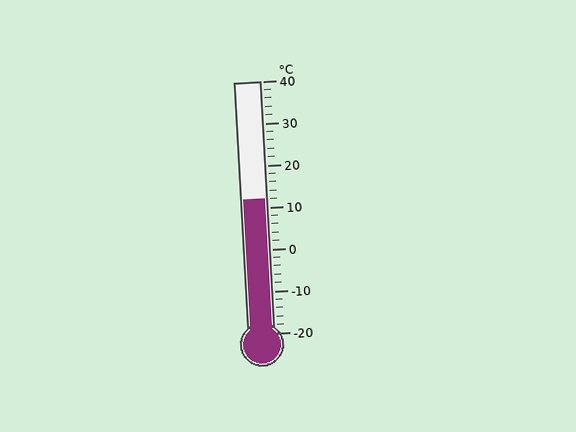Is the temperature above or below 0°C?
The temperature is above 0°C.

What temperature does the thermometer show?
The thermometer shows approximately 12°C.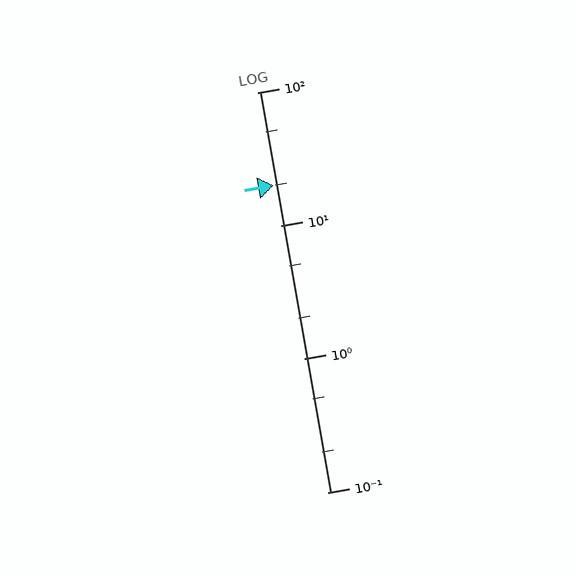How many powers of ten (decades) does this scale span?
The scale spans 3 decades, from 0.1 to 100.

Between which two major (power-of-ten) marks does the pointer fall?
The pointer is between 10 and 100.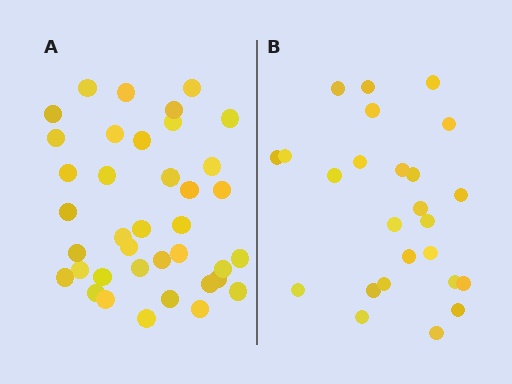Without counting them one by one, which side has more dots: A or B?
Region A (the left region) has more dots.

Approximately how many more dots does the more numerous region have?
Region A has approximately 15 more dots than region B.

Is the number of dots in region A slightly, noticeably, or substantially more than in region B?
Region A has substantially more. The ratio is roughly 1.5 to 1.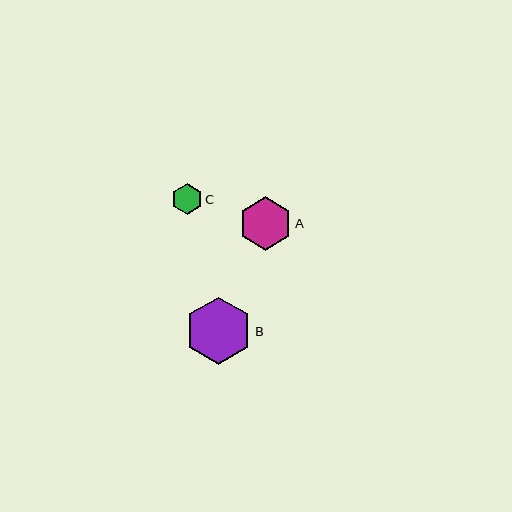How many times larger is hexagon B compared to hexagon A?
Hexagon B is approximately 1.3 times the size of hexagon A.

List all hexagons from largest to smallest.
From largest to smallest: B, A, C.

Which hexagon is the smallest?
Hexagon C is the smallest with a size of approximately 31 pixels.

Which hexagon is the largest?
Hexagon B is the largest with a size of approximately 67 pixels.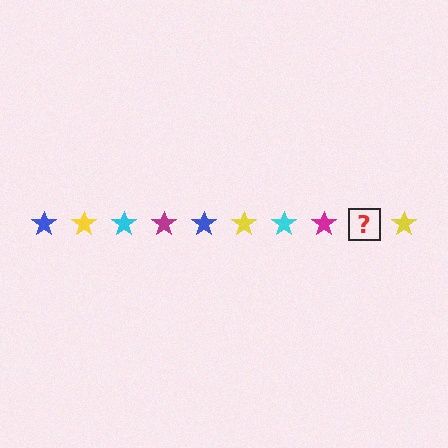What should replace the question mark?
The question mark should be replaced with a blue star.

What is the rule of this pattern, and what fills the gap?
The rule is that the pattern cycles through blue, yellow, cyan, magenta stars. The gap should be filled with a blue star.